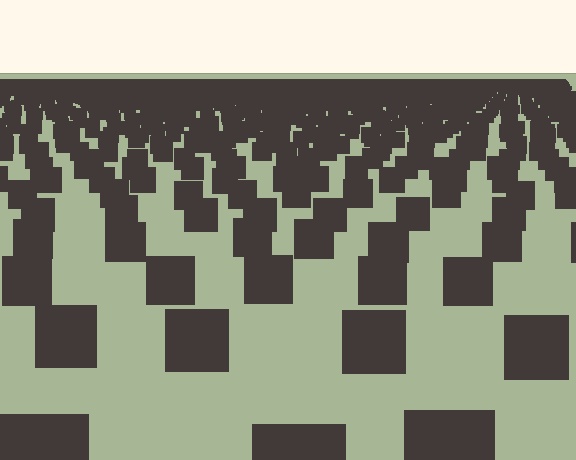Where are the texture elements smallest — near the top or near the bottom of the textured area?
Near the top.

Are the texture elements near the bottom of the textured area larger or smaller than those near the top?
Larger. Near the bottom, elements are closer to the viewer and appear at a bigger on-screen size.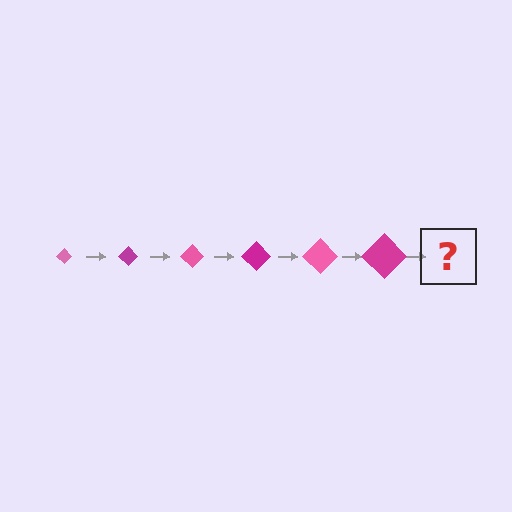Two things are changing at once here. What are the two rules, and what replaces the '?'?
The two rules are that the diamond grows larger each step and the color cycles through pink and magenta. The '?' should be a pink diamond, larger than the previous one.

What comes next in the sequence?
The next element should be a pink diamond, larger than the previous one.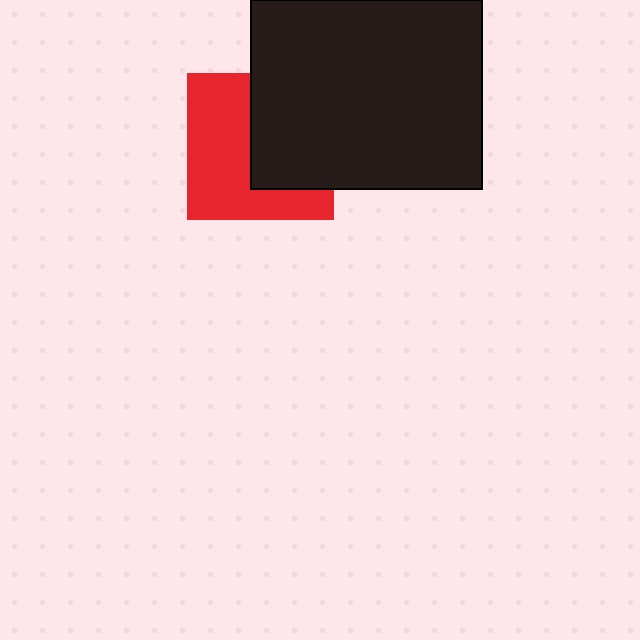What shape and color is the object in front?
The object in front is a black rectangle.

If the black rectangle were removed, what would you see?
You would see the complete red square.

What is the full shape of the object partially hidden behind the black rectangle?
The partially hidden object is a red square.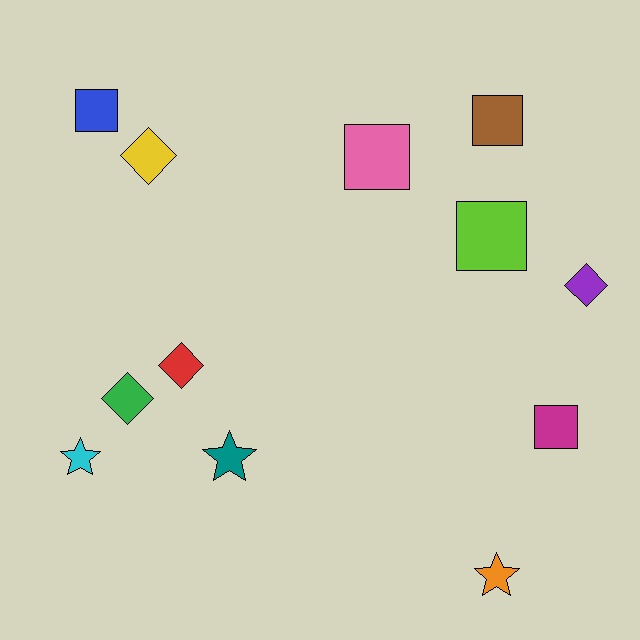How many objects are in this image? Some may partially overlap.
There are 12 objects.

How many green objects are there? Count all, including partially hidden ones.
There is 1 green object.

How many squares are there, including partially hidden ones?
There are 5 squares.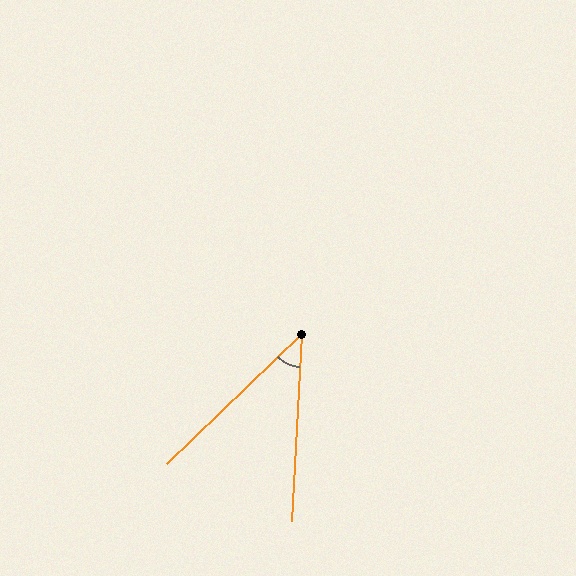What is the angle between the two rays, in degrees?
Approximately 43 degrees.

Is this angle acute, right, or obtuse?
It is acute.